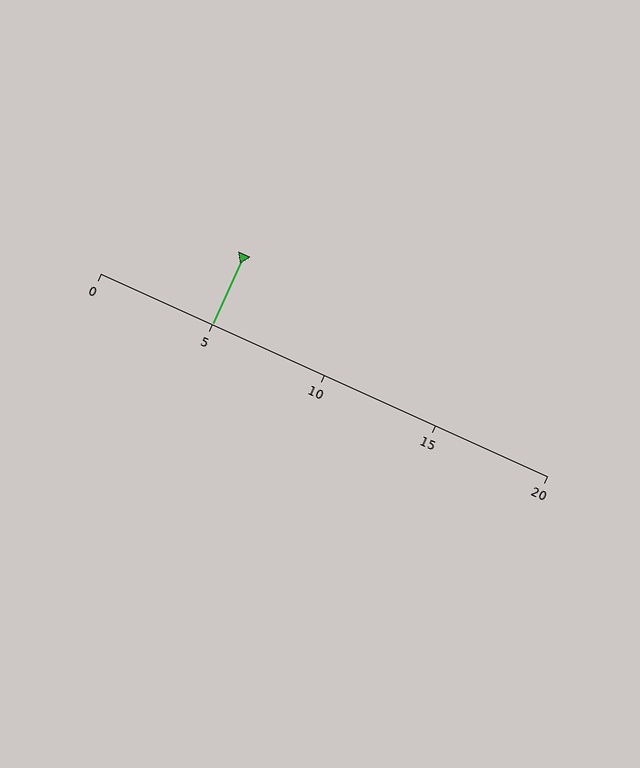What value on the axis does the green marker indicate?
The marker indicates approximately 5.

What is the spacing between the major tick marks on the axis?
The major ticks are spaced 5 apart.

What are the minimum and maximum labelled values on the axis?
The axis runs from 0 to 20.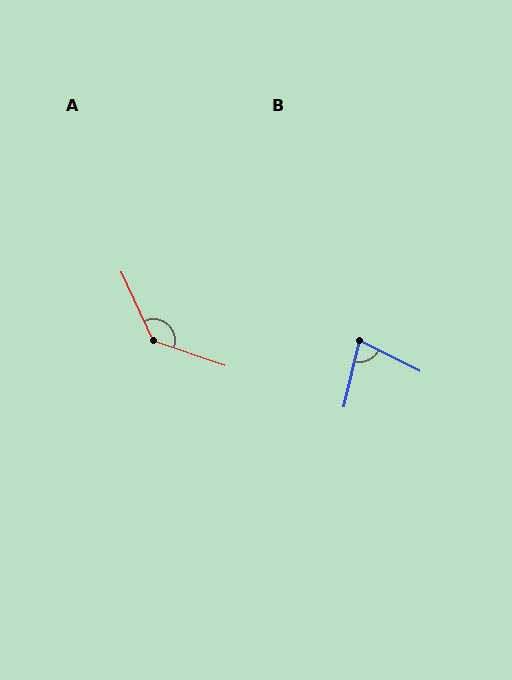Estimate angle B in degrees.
Approximately 77 degrees.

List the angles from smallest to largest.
B (77°), A (134°).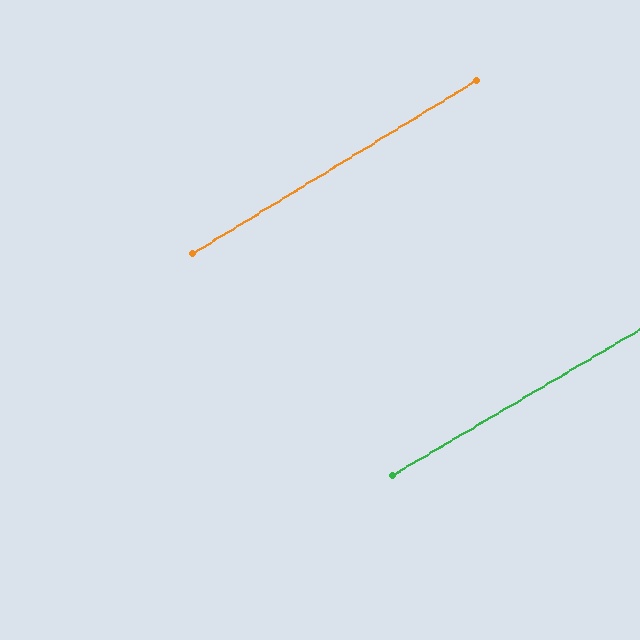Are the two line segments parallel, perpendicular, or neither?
Parallel — their directions differ by only 1.0°.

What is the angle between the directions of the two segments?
Approximately 1 degree.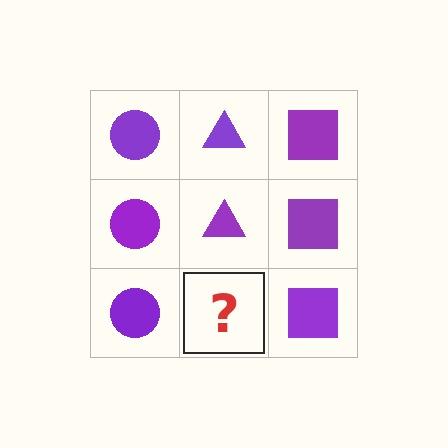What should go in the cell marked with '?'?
The missing cell should contain a purple triangle.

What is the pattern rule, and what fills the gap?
The rule is that each column has a consistent shape. The gap should be filled with a purple triangle.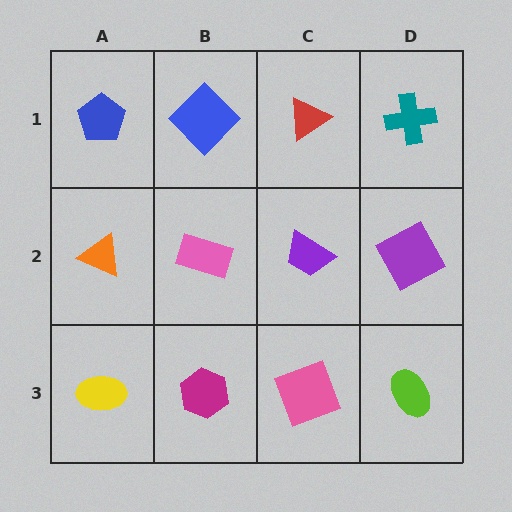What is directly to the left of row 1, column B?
A blue pentagon.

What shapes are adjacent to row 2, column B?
A blue diamond (row 1, column B), a magenta hexagon (row 3, column B), an orange triangle (row 2, column A), a purple trapezoid (row 2, column C).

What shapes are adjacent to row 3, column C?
A purple trapezoid (row 2, column C), a magenta hexagon (row 3, column B), a lime ellipse (row 3, column D).